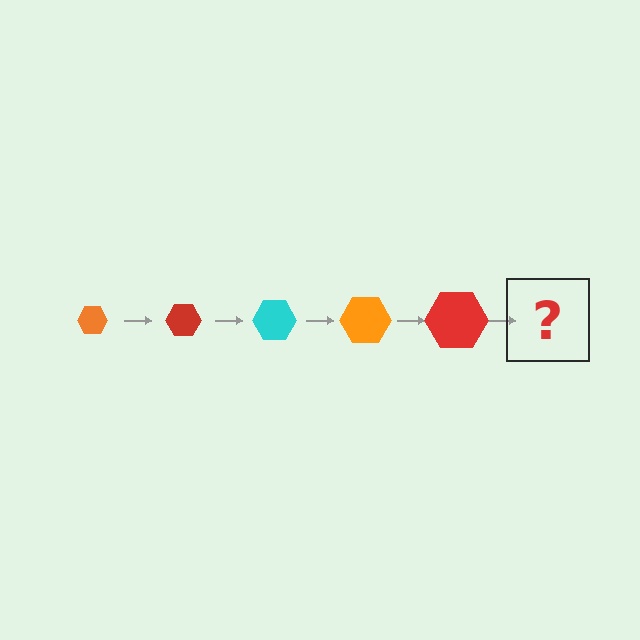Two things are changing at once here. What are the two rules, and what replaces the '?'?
The two rules are that the hexagon grows larger each step and the color cycles through orange, red, and cyan. The '?' should be a cyan hexagon, larger than the previous one.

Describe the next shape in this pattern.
It should be a cyan hexagon, larger than the previous one.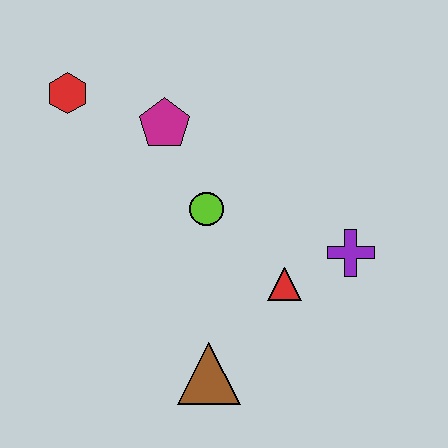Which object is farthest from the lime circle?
The red hexagon is farthest from the lime circle.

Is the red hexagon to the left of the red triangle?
Yes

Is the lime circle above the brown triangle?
Yes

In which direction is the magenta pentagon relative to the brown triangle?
The magenta pentagon is above the brown triangle.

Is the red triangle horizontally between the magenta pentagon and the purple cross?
Yes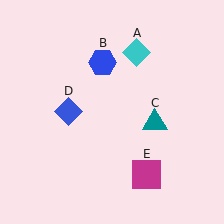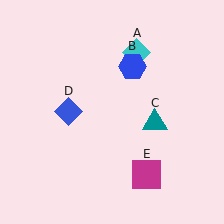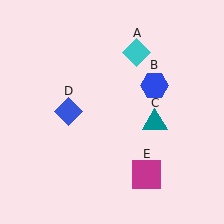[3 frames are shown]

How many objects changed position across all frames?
1 object changed position: blue hexagon (object B).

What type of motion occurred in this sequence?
The blue hexagon (object B) rotated clockwise around the center of the scene.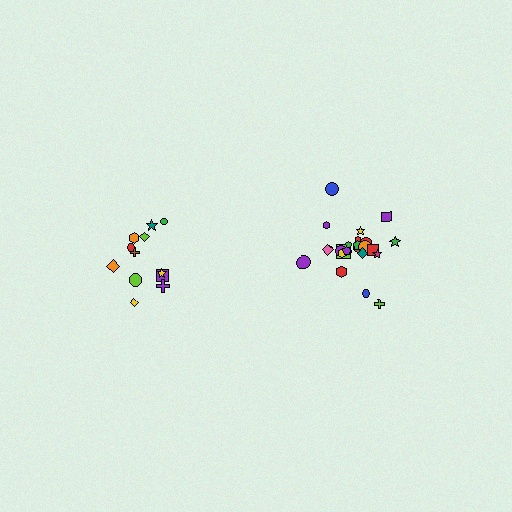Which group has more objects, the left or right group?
The right group.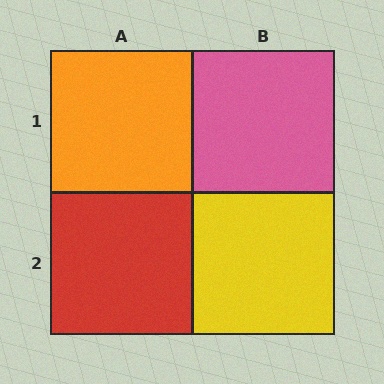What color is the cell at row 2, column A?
Red.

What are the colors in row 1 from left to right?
Orange, pink.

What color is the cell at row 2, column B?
Yellow.